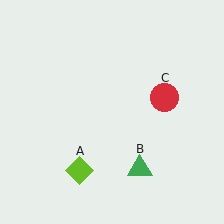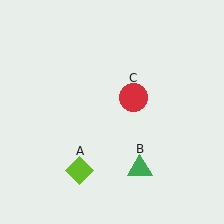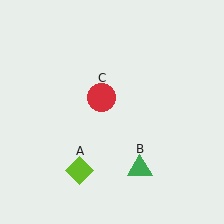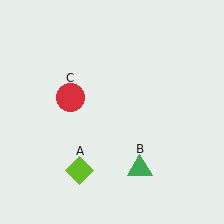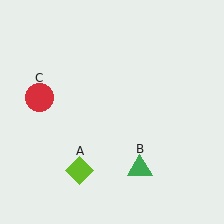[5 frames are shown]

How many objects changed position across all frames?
1 object changed position: red circle (object C).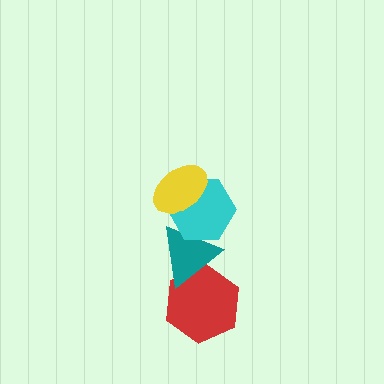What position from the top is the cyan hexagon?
The cyan hexagon is 2nd from the top.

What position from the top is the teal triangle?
The teal triangle is 3rd from the top.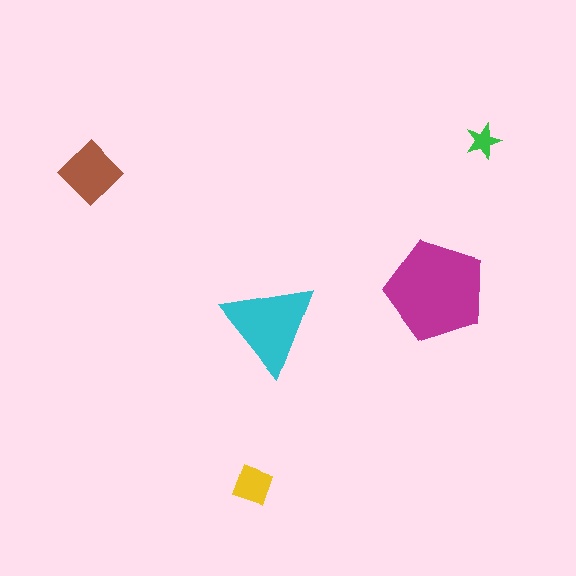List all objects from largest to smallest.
The magenta pentagon, the cyan triangle, the brown diamond, the yellow square, the green star.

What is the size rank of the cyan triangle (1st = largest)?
2nd.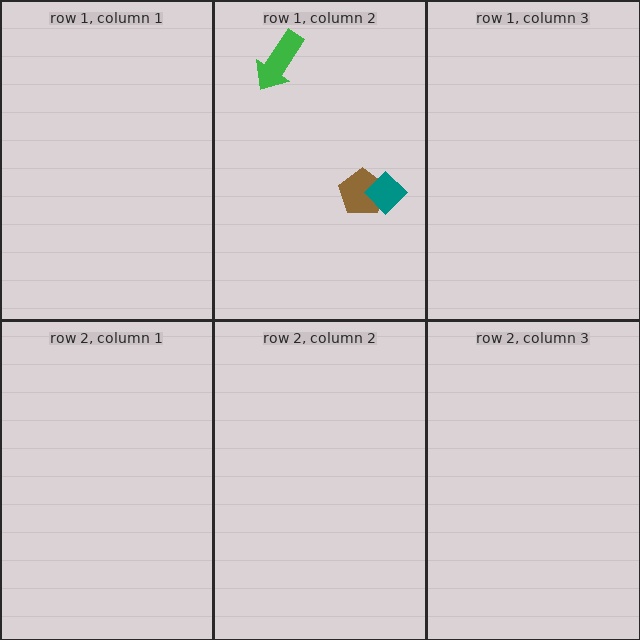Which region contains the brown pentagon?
The row 1, column 2 region.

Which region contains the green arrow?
The row 1, column 2 region.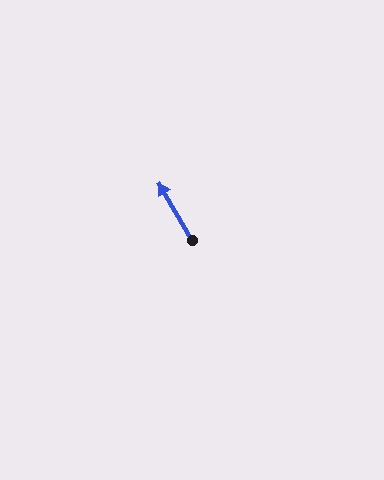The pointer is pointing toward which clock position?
Roughly 11 o'clock.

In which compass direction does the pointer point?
Northwest.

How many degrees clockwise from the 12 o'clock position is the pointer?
Approximately 330 degrees.